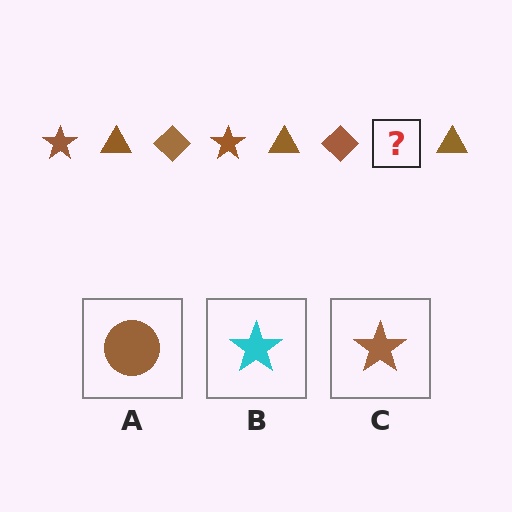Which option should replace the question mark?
Option C.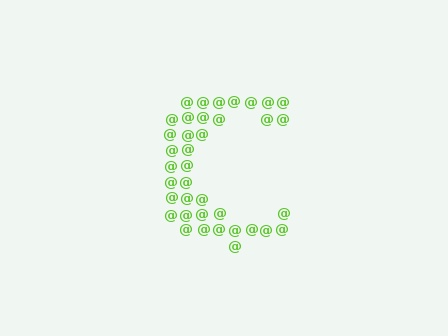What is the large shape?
The large shape is the letter C.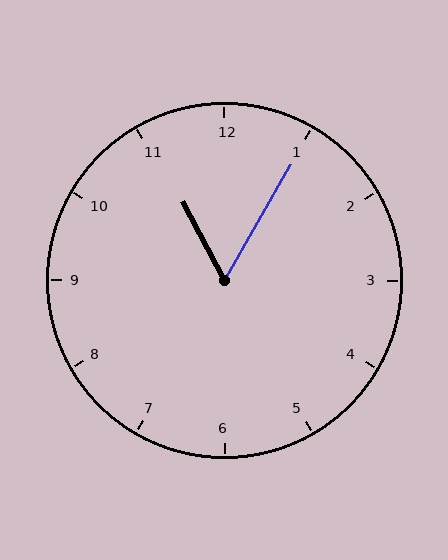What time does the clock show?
11:05.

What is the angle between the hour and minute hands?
Approximately 58 degrees.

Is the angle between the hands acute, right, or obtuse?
It is acute.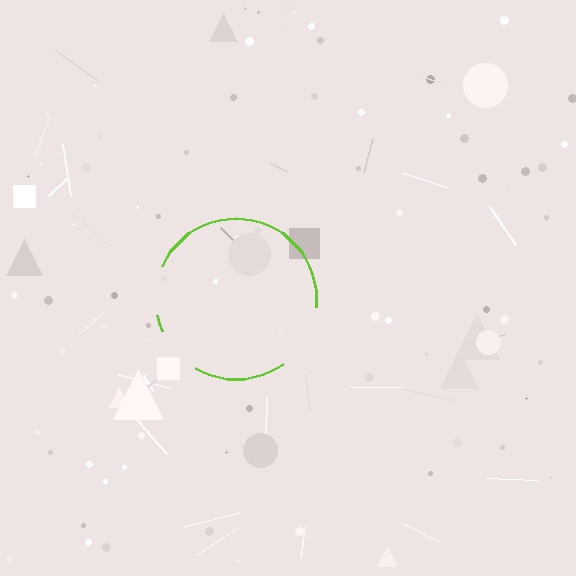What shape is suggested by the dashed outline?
The dashed outline suggests a circle.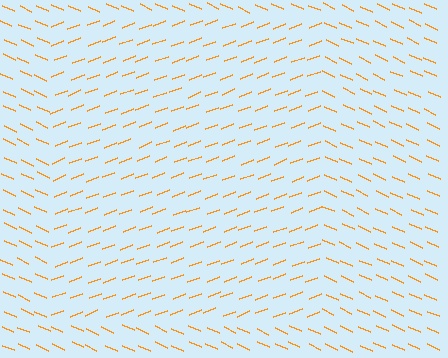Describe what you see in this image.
The image is filled with small orange line segments. A rectangle region in the image has lines oriented differently from the surrounding lines, creating a visible texture boundary.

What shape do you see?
I see a rectangle.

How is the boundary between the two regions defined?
The boundary is defined purely by a change in line orientation (approximately 45 degrees difference). All lines are the same color and thickness.